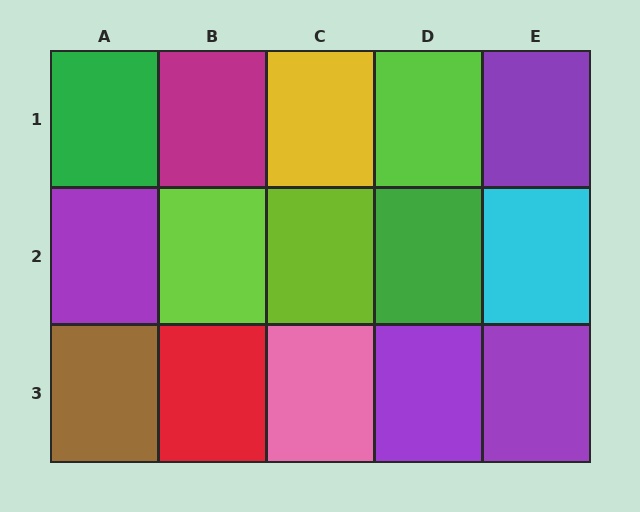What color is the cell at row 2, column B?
Lime.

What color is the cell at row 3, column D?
Purple.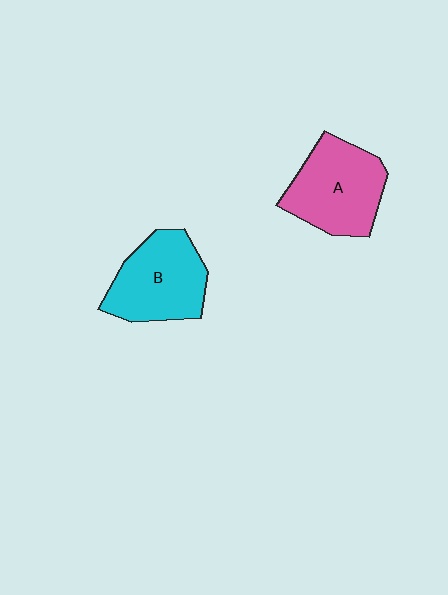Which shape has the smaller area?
Shape B (cyan).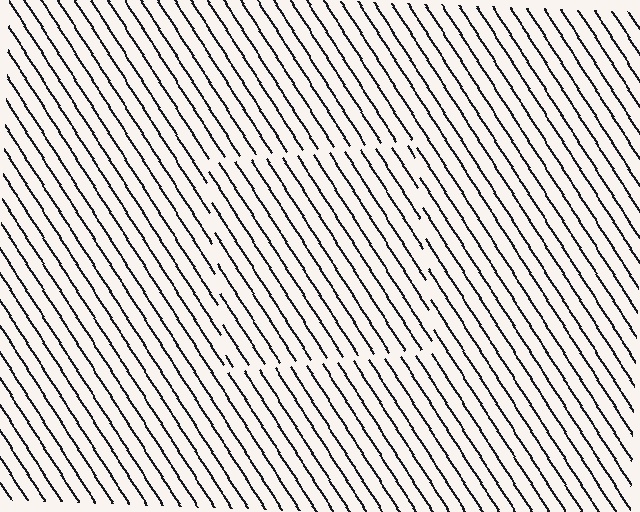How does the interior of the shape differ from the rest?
The interior of the shape contains the same grating, shifted by half a period — the contour is defined by the phase discontinuity where line-ends from the inner and outer gratings abut.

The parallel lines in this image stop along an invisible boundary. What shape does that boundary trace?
An illusory square. The interior of the shape contains the same grating, shifted by half a period — the contour is defined by the phase discontinuity where line-ends from the inner and outer gratings abut.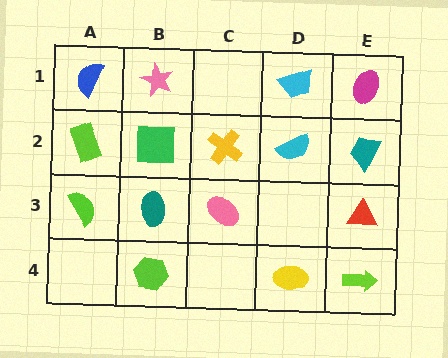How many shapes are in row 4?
3 shapes.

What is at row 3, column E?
A red triangle.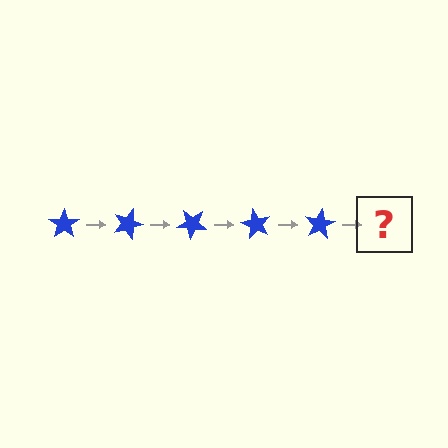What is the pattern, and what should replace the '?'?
The pattern is that the star rotates 20 degrees each step. The '?' should be a blue star rotated 100 degrees.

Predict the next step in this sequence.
The next step is a blue star rotated 100 degrees.